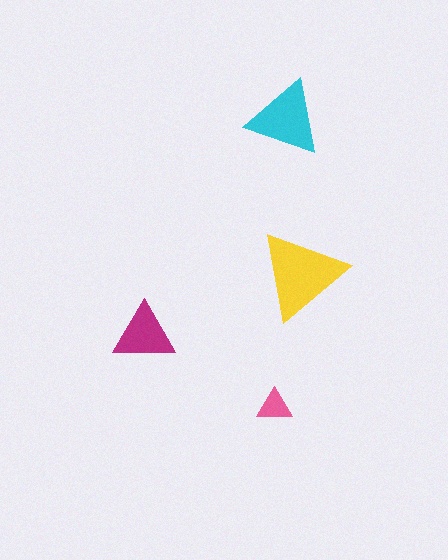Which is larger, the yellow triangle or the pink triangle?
The yellow one.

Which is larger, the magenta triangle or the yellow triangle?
The yellow one.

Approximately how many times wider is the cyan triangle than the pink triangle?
About 2 times wider.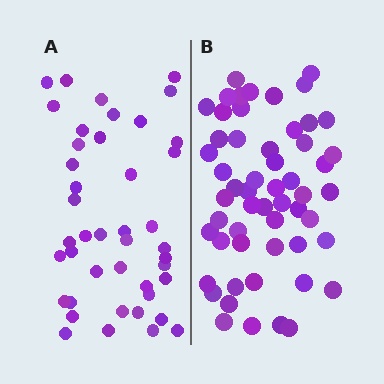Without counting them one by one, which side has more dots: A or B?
Region B (the right region) has more dots.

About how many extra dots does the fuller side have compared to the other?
Region B has roughly 12 or so more dots than region A.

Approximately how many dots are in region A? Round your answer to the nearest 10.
About 40 dots. (The exact count is 43, which rounds to 40.)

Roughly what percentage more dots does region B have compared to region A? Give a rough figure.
About 30% more.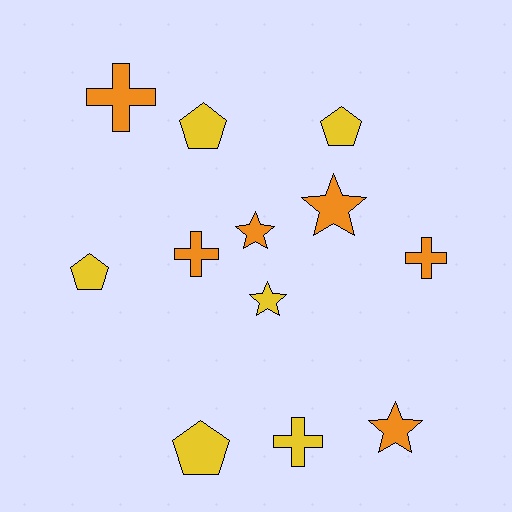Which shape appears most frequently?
Pentagon, with 4 objects.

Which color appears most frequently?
Yellow, with 6 objects.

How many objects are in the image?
There are 12 objects.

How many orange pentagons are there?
There are no orange pentagons.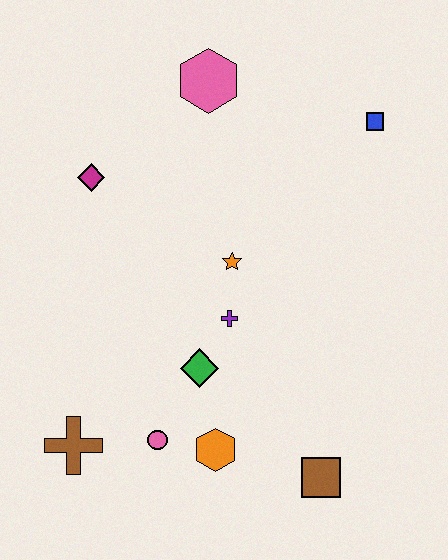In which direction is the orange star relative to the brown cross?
The orange star is above the brown cross.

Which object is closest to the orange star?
The purple cross is closest to the orange star.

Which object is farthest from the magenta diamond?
The brown square is farthest from the magenta diamond.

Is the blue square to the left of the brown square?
No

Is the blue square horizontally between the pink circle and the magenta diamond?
No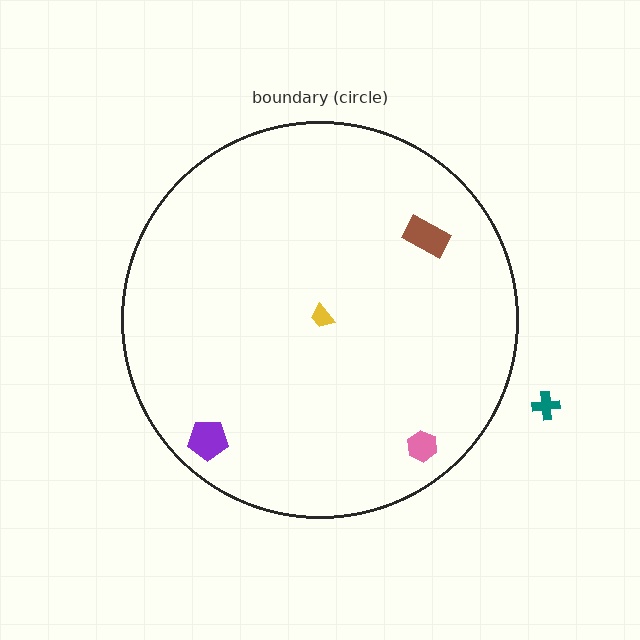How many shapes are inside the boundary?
4 inside, 1 outside.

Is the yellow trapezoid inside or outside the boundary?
Inside.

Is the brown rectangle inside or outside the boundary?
Inside.